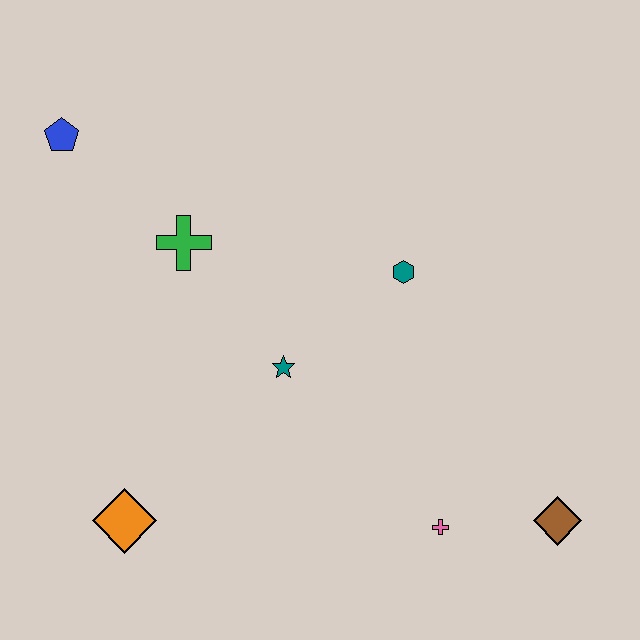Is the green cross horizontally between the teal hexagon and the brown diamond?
No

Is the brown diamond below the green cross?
Yes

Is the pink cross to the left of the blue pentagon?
No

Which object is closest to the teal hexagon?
The teal star is closest to the teal hexagon.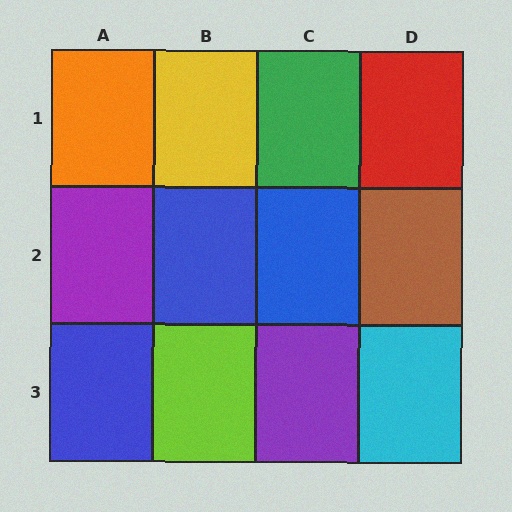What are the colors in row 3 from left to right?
Blue, lime, purple, cyan.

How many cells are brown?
1 cell is brown.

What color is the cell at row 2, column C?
Blue.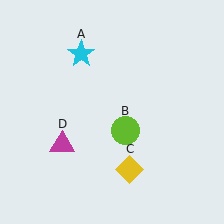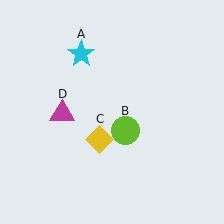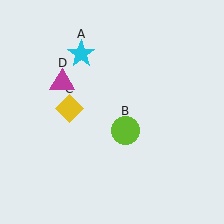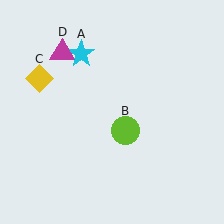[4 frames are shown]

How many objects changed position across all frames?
2 objects changed position: yellow diamond (object C), magenta triangle (object D).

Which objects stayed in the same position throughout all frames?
Cyan star (object A) and lime circle (object B) remained stationary.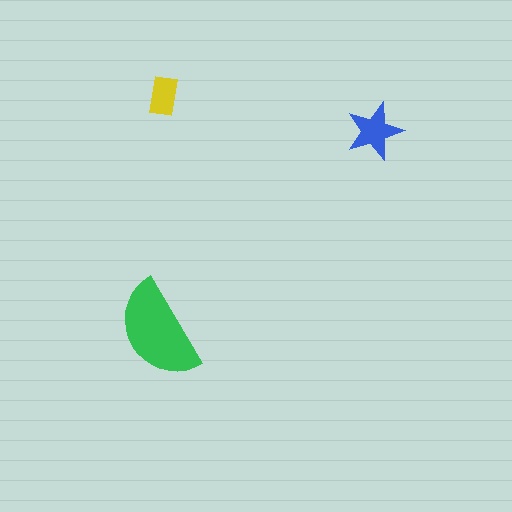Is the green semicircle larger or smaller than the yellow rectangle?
Larger.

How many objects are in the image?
There are 3 objects in the image.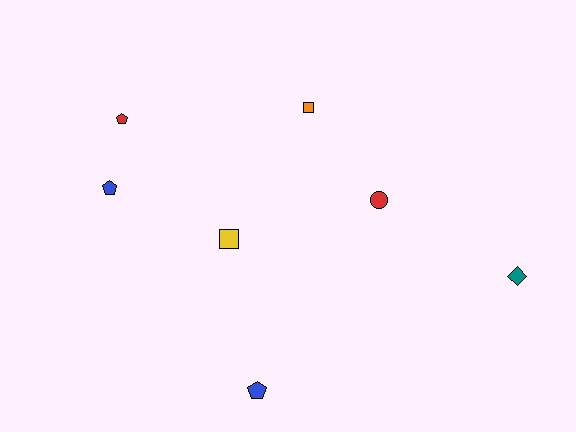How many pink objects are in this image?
There are no pink objects.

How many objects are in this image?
There are 7 objects.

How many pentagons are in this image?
There are 3 pentagons.